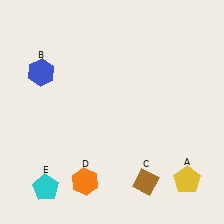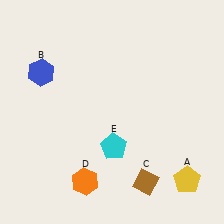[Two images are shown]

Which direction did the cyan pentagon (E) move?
The cyan pentagon (E) moved right.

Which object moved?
The cyan pentagon (E) moved right.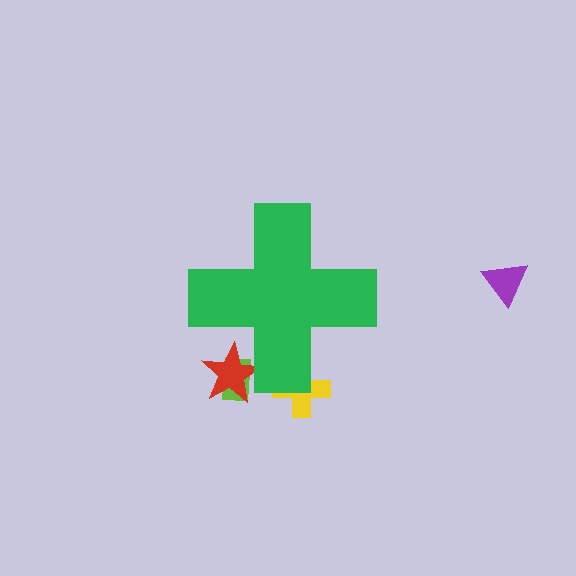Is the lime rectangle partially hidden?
Yes, the lime rectangle is partially hidden behind the green cross.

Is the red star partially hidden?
Yes, the red star is partially hidden behind the green cross.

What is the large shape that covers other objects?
A green cross.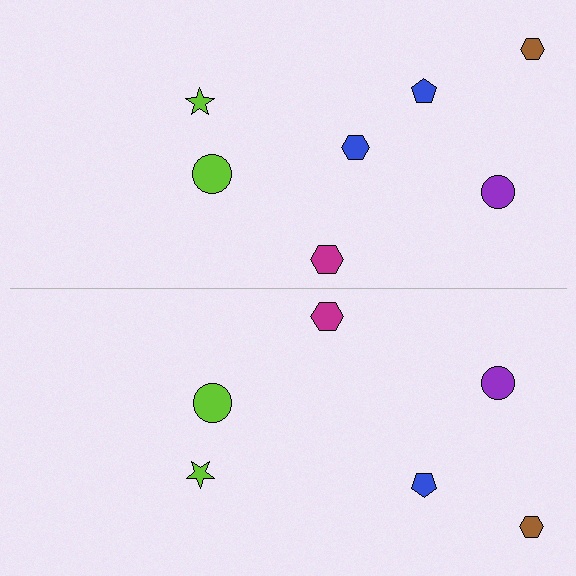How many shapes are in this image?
There are 13 shapes in this image.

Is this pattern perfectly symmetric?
No, the pattern is not perfectly symmetric. A blue hexagon is missing from the bottom side.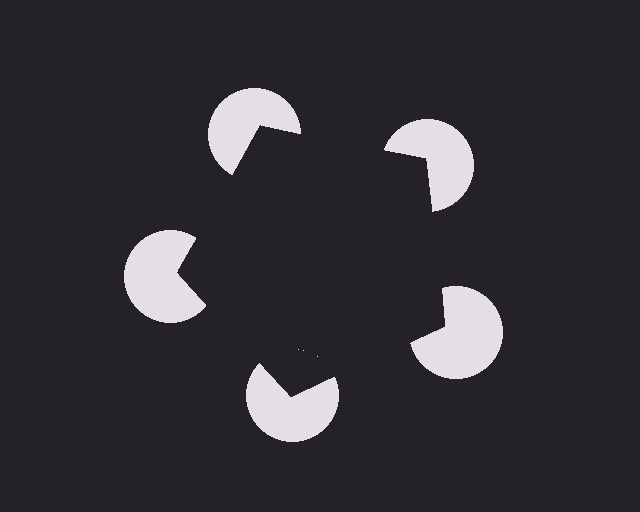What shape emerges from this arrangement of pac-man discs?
An illusory pentagon — its edges are inferred from the aligned wedge cuts in the pac-man discs, not physically drawn.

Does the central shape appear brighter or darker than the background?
It typically appears slightly darker than the background, even though no actual brightness change is drawn.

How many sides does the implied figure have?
5 sides.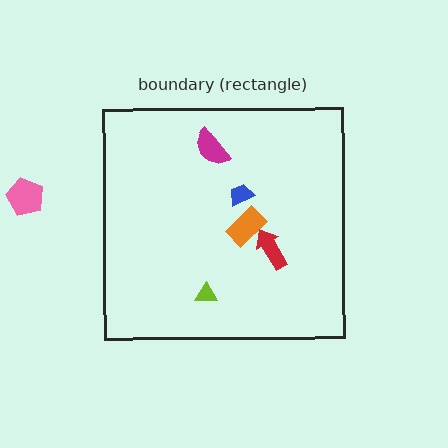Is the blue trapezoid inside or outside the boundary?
Inside.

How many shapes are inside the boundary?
5 inside, 1 outside.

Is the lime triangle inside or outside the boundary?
Inside.